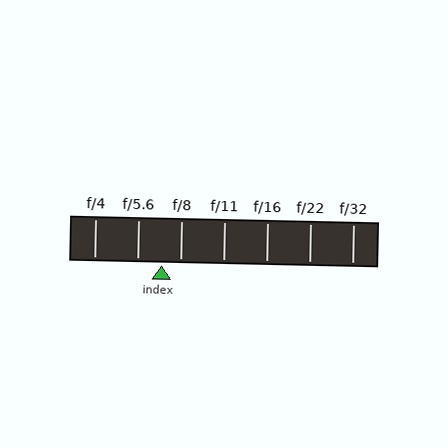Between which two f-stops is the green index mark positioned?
The index mark is between f/5.6 and f/8.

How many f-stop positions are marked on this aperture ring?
There are 7 f-stop positions marked.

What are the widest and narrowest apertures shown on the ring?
The widest aperture shown is f/4 and the narrowest is f/32.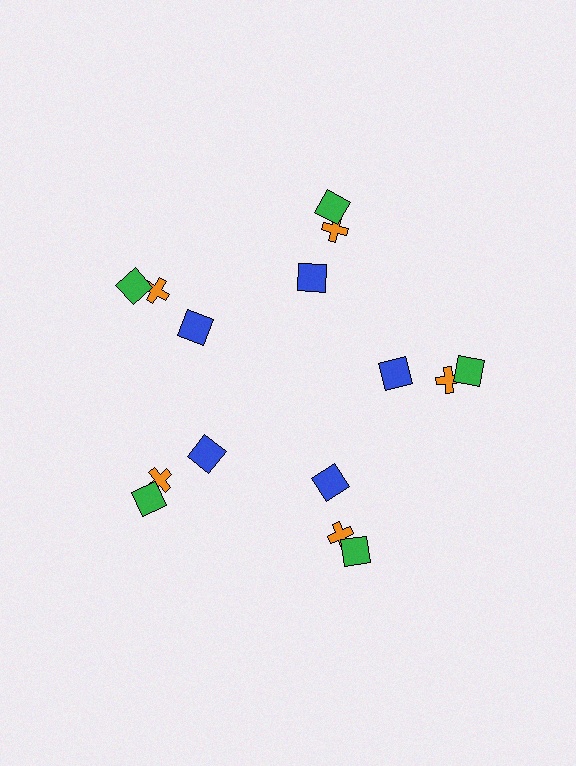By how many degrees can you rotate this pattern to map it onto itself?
The pattern maps onto itself every 72 degrees of rotation.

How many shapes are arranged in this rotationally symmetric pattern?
There are 15 shapes, arranged in 5 groups of 3.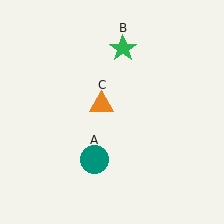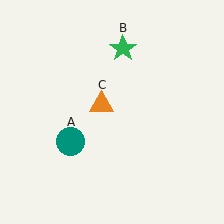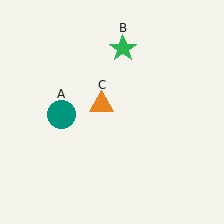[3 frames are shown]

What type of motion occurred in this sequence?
The teal circle (object A) rotated clockwise around the center of the scene.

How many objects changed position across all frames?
1 object changed position: teal circle (object A).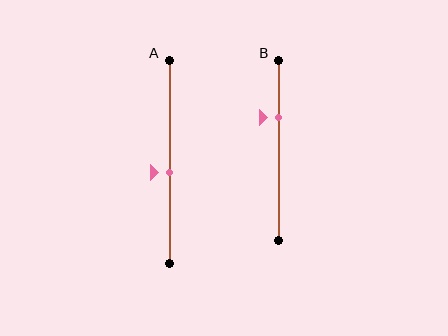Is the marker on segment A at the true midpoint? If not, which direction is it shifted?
No, the marker on segment A is shifted downward by about 5% of the segment length.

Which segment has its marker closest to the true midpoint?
Segment A has its marker closest to the true midpoint.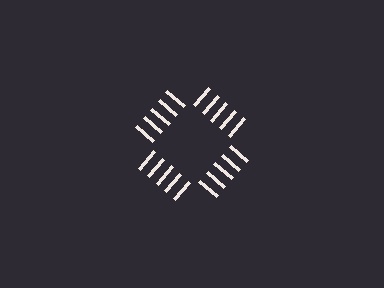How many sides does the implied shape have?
4 sides — the line-ends trace a square.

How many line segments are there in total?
20 — 5 along each of the 4 edges.